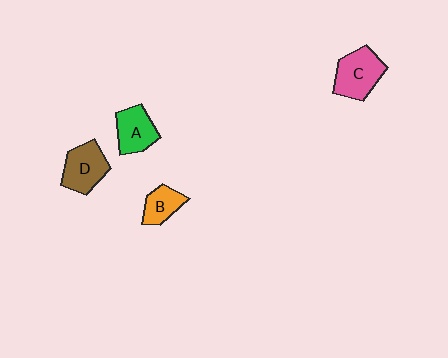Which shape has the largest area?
Shape C (pink).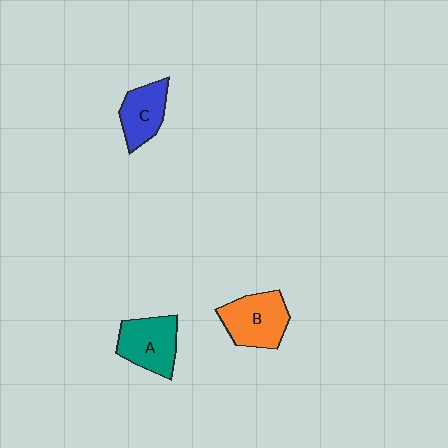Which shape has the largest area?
Shape B (orange).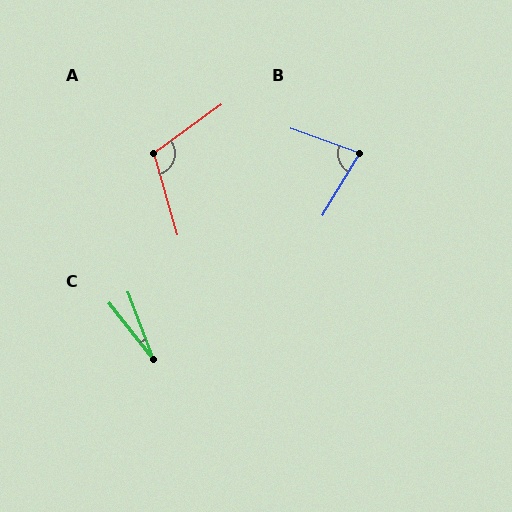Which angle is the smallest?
C, at approximately 17 degrees.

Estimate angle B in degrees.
Approximately 78 degrees.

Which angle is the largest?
A, at approximately 110 degrees.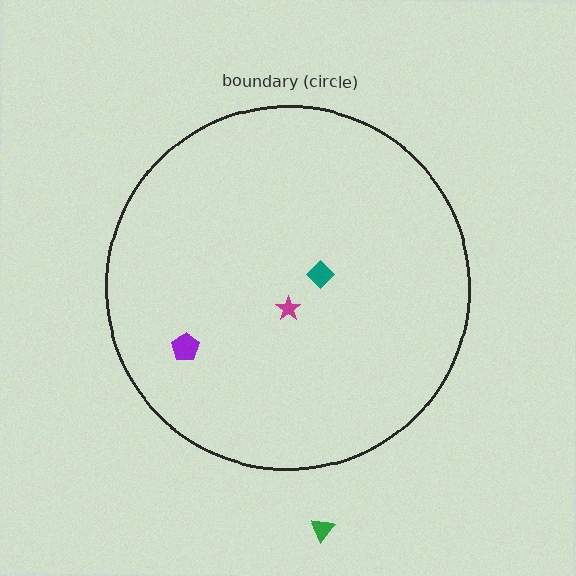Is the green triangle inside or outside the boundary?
Outside.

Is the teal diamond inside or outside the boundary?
Inside.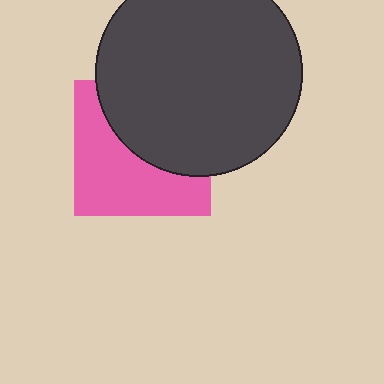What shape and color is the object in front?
The object in front is a dark gray circle.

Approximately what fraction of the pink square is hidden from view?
Roughly 48% of the pink square is hidden behind the dark gray circle.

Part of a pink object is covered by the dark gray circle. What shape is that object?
It is a square.